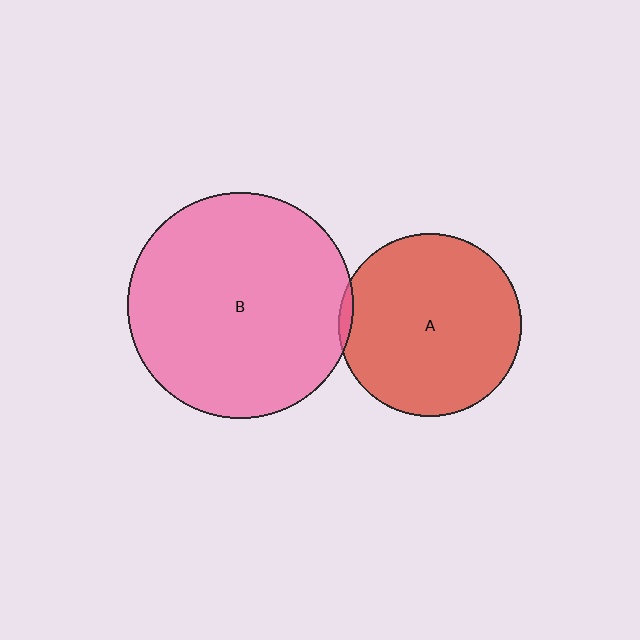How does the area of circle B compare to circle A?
Approximately 1.5 times.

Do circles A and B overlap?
Yes.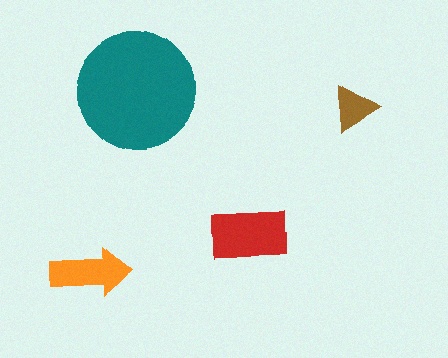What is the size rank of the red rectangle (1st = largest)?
2nd.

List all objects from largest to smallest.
The teal circle, the red rectangle, the orange arrow, the brown triangle.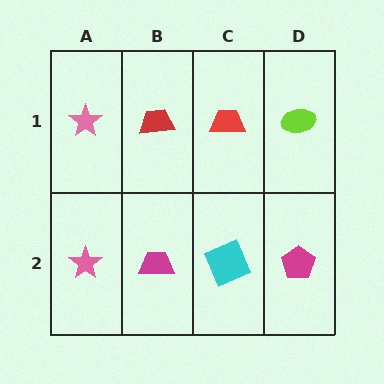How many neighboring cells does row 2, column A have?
2.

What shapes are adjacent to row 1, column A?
A pink star (row 2, column A), a red trapezoid (row 1, column B).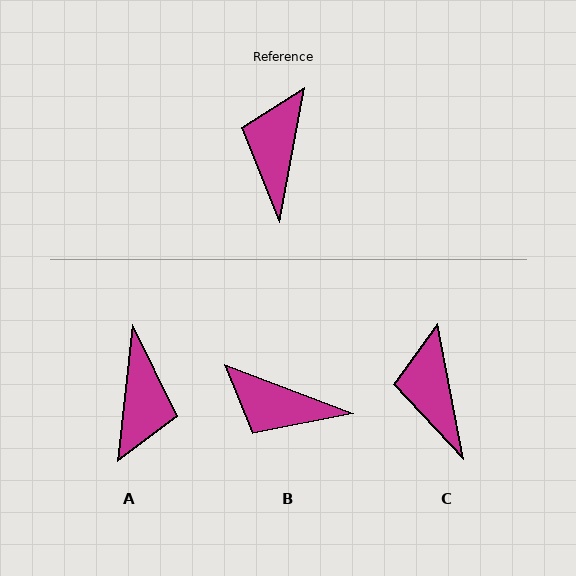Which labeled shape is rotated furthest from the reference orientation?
A, about 176 degrees away.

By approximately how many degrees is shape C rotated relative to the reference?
Approximately 21 degrees counter-clockwise.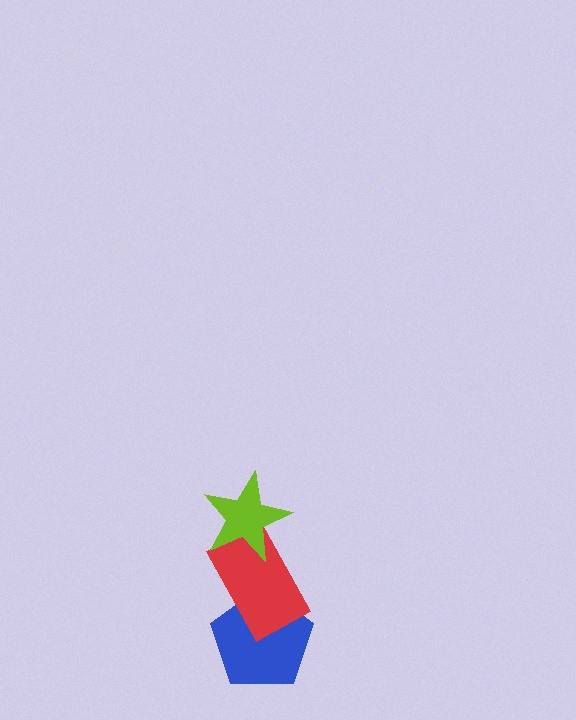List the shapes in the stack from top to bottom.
From top to bottom: the lime star, the red rectangle, the blue pentagon.